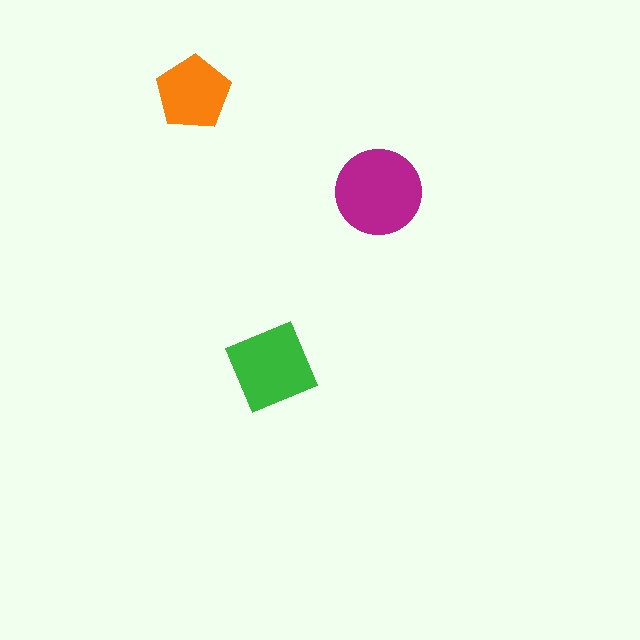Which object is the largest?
The magenta circle.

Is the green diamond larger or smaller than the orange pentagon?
Larger.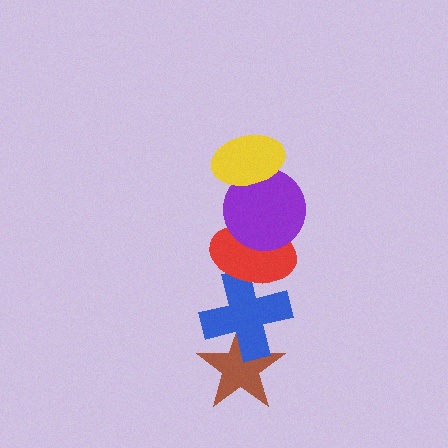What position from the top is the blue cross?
The blue cross is 4th from the top.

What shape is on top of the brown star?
The blue cross is on top of the brown star.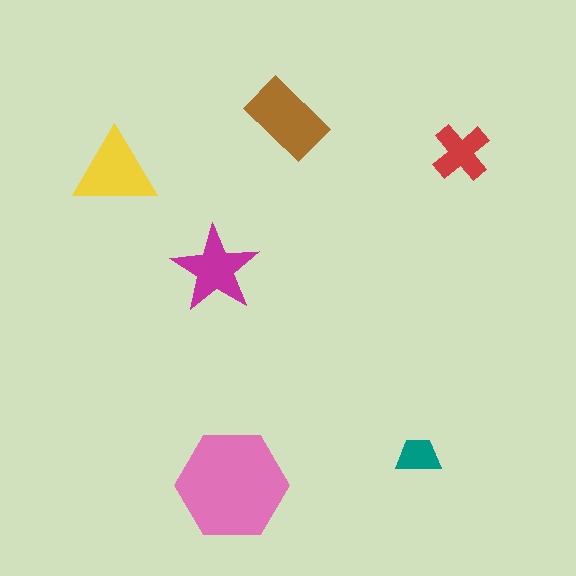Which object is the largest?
The pink hexagon.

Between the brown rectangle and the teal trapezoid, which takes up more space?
The brown rectangle.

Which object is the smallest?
The teal trapezoid.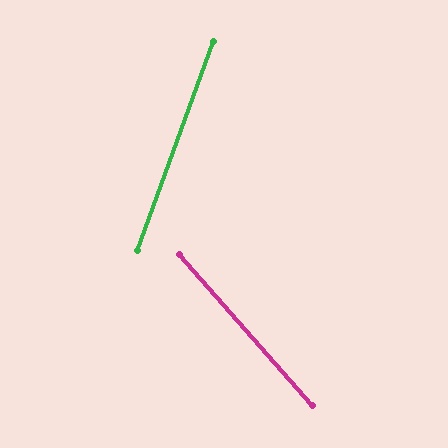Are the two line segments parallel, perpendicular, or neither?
Neither parallel nor perpendicular — they differ by about 61°.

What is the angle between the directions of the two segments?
Approximately 61 degrees.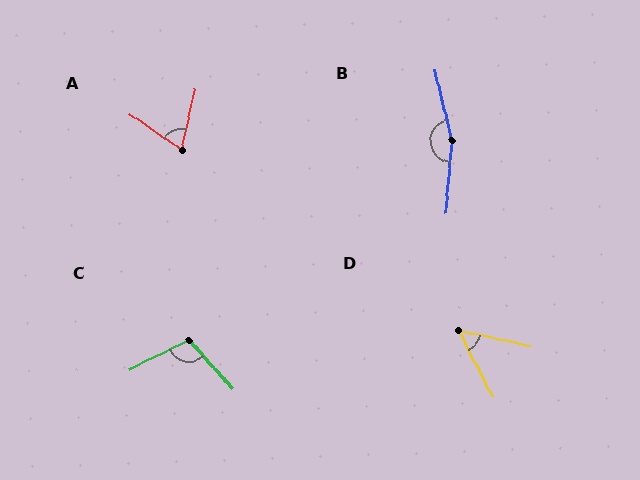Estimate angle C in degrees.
Approximately 105 degrees.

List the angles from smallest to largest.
D (51°), A (68°), C (105°), B (162°).